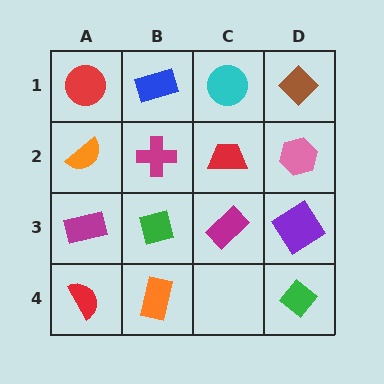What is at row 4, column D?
A green diamond.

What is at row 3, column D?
A purple diamond.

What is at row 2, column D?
A pink hexagon.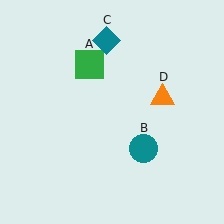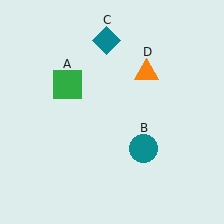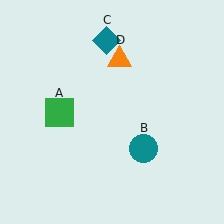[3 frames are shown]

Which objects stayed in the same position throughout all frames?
Teal circle (object B) and teal diamond (object C) remained stationary.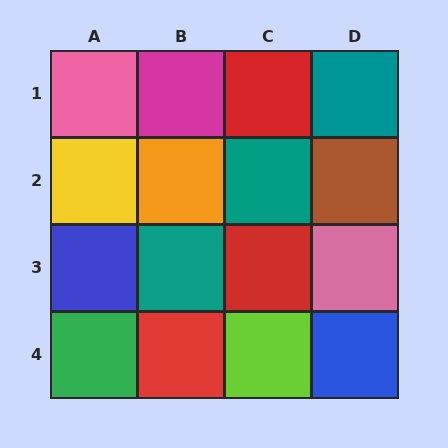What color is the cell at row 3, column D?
Pink.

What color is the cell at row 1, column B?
Magenta.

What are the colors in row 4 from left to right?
Green, red, lime, blue.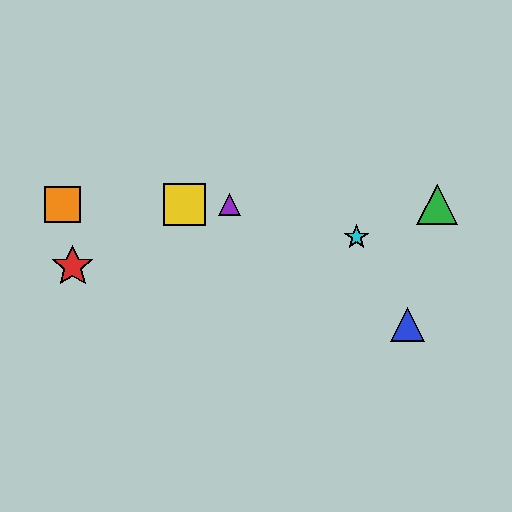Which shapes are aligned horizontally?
The green triangle, the yellow square, the purple triangle, the orange square are aligned horizontally.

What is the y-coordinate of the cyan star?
The cyan star is at y≈237.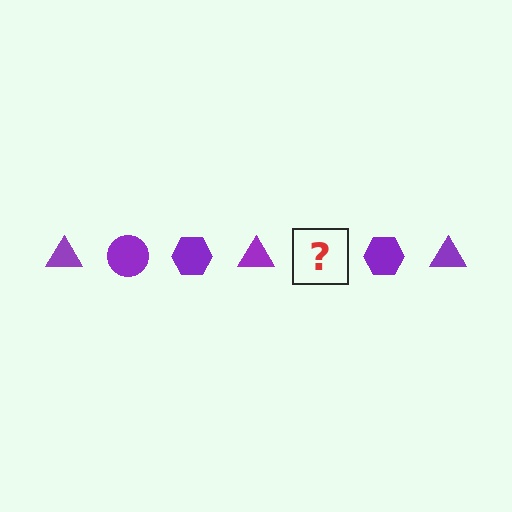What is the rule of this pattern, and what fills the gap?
The rule is that the pattern cycles through triangle, circle, hexagon shapes in purple. The gap should be filled with a purple circle.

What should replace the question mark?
The question mark should be replaced with a purple circle.